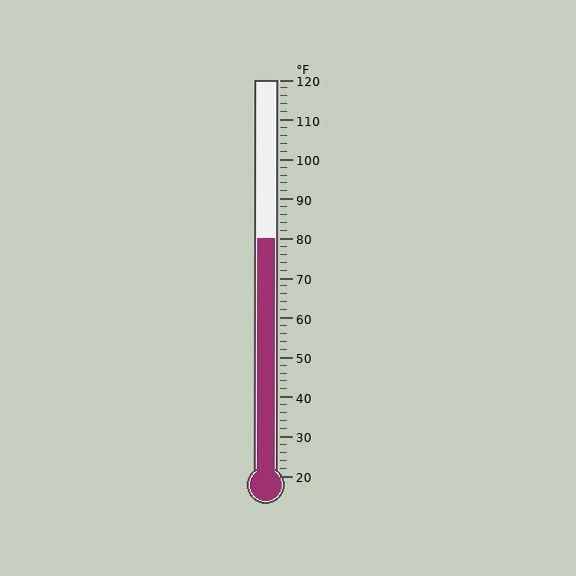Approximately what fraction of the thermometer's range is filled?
The thermometer is filled to approximately 60% of its range.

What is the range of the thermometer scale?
The thermometer scale ranges from 20°F to 120°F.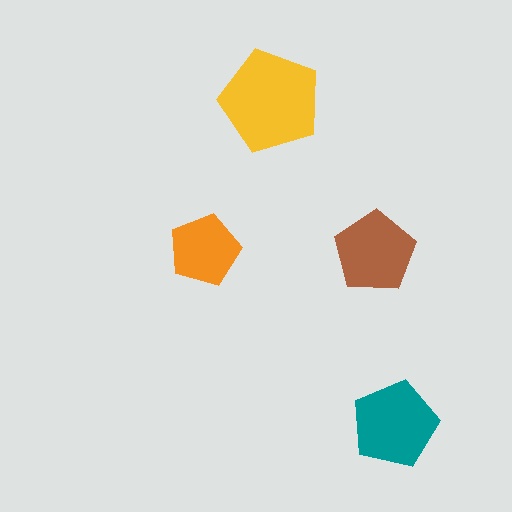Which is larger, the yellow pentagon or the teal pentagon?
The yellow one.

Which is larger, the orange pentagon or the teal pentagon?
The teal one.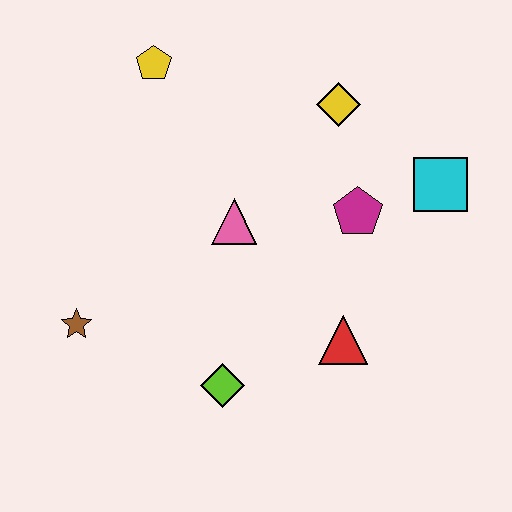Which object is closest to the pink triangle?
The magenta pentagon is closest to the pink triangle.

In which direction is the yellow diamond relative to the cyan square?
The yellow diamond is to the left of the cyan square.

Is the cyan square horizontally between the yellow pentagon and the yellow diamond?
No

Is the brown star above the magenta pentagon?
No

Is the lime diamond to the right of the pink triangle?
No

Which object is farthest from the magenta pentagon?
The brown star is farthest from the magenta pentagon.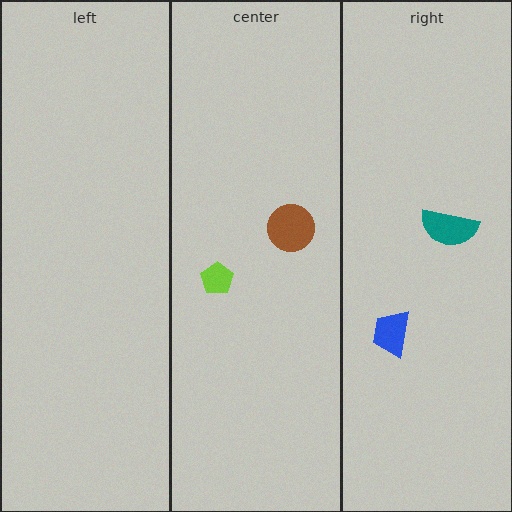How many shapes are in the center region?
2.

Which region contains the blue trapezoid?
The right region.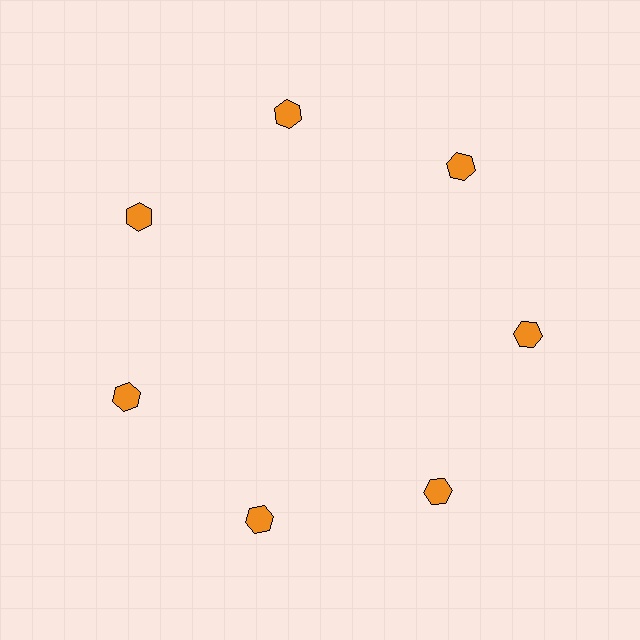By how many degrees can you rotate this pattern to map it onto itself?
The pattern maps onto itself every 51 degrees of rotation.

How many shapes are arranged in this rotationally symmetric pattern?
There are 7 shapes, arranged in 7 groups of 1.